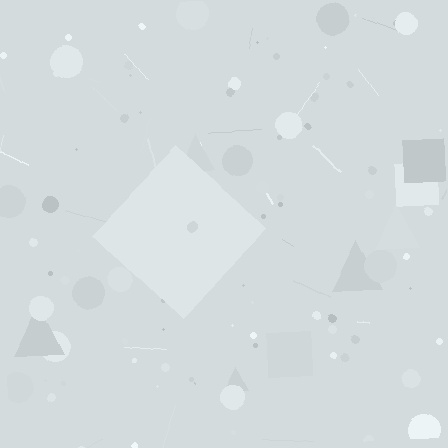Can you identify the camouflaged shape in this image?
The camouflaged shape is a diamond.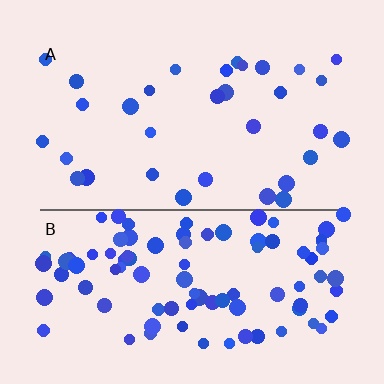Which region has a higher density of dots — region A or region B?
B (the bottom).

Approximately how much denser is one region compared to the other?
Approximately 2.9× — region B over region A.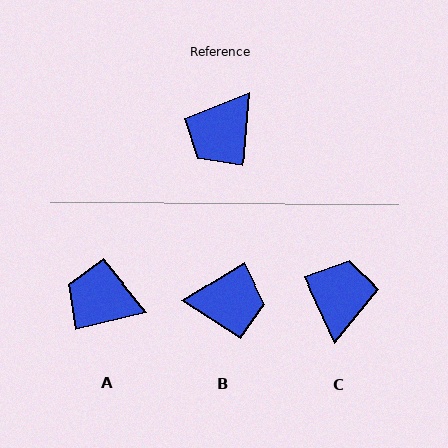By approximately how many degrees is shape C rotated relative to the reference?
Approximately 151 degrees clockwise.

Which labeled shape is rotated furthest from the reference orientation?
C, about 151 degrees away.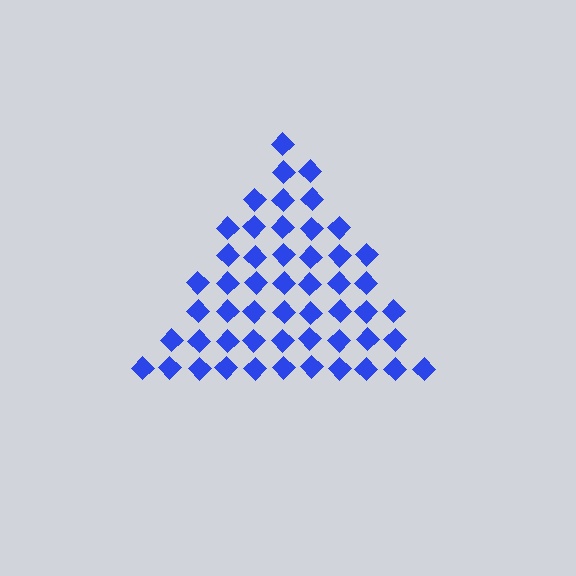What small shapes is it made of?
It is made of small diamonds.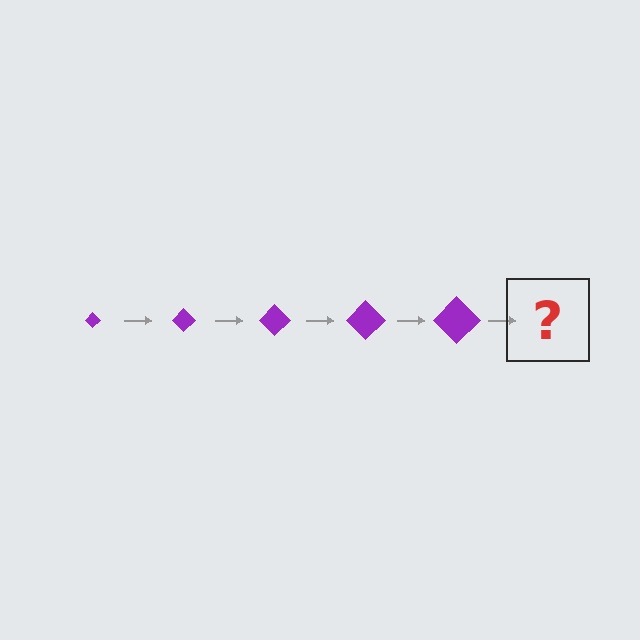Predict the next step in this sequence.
The next step is a purple diamond, larger than the previous one.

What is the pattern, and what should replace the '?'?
The pattern is that the diamond gets progressively larger each step. The '?' should be a purple diamond, larger than the previous one.